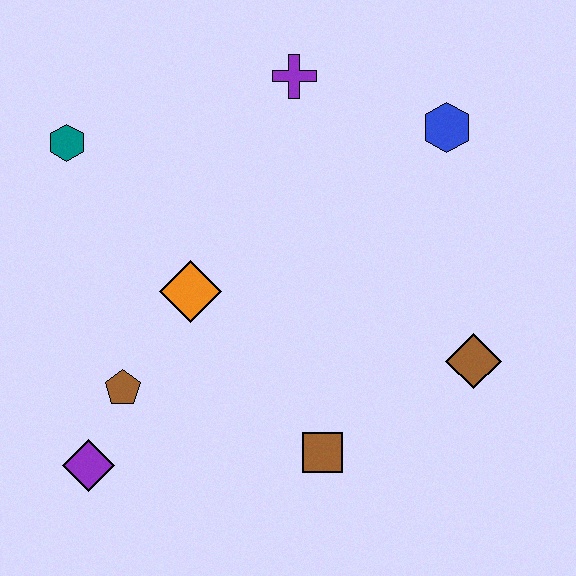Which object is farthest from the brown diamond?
The teal hexagon is farthest from the brown diamond.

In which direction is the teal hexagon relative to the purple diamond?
The teal hexagon is above the purple diamond.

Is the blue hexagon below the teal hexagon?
No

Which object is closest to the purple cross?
The blue hexagon is closest to the purple cross.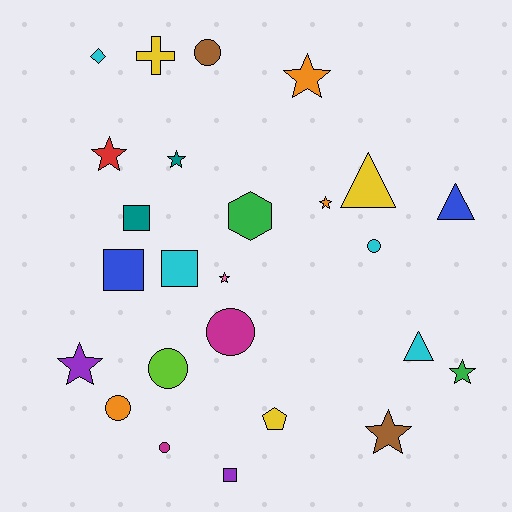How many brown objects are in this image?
There are 2 brown objects.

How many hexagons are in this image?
There is 1 hexagon.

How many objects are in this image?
There are 25 objects.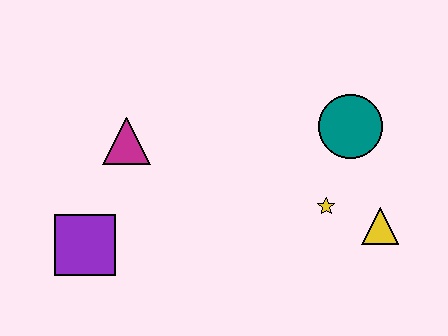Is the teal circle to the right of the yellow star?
Yes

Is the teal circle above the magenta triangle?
Yes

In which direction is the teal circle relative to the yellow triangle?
The teal circle is above the yellow triangle.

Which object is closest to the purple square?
The magenta triangle is closest to the purple square.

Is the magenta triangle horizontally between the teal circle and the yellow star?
No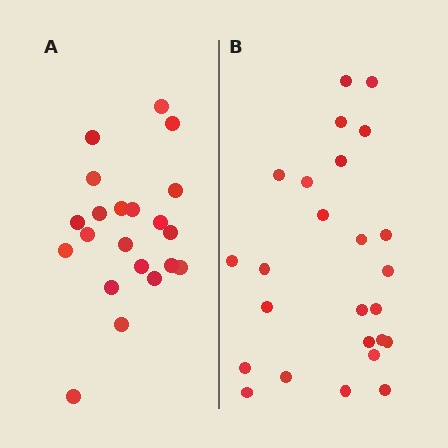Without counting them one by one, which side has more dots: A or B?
Region B (the right region) has more dots.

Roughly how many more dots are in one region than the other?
Region B has about 4 more dots than region A.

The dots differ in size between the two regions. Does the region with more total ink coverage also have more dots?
No. Region A has more total ink coverage because its dots are larger, but region B actually contains more individual dots. Total area can be misleading — the number of items is what matters here.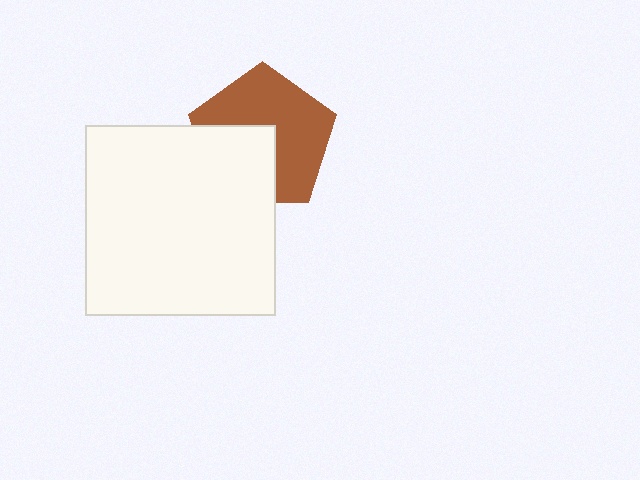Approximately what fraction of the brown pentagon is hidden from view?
Roughly 38% of the brown pentagon is hidden behind the white square.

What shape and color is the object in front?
The object in front is a white square.